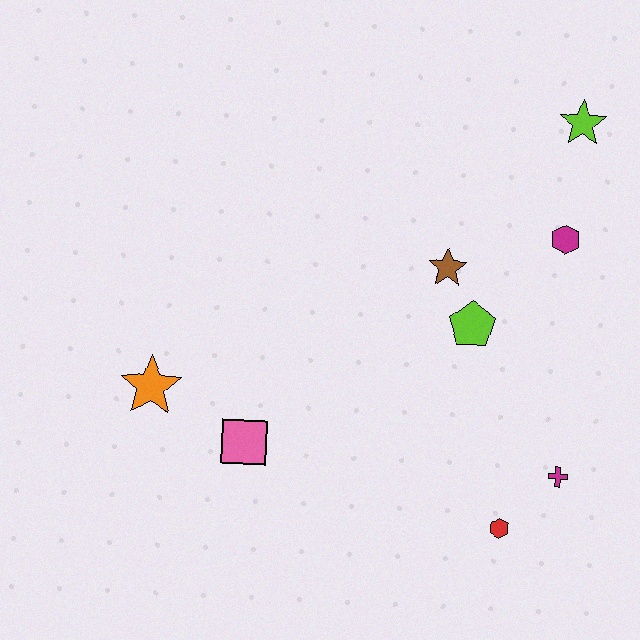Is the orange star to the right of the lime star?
No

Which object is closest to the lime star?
The magenta hexagon is closest to the lime star.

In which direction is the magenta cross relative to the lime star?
The magenta cross is below the lime star.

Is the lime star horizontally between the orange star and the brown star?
No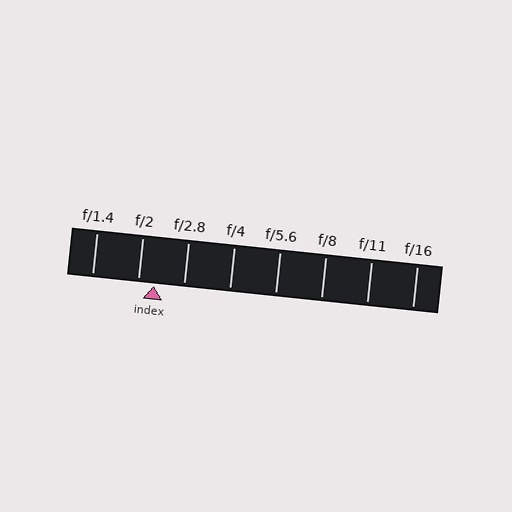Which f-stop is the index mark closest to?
The index mark is closest to f/2.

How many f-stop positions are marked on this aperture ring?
There are 8 f-stop positions marked.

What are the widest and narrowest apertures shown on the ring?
The widest aperture shown is f/1.4 and the narrowest is f/16.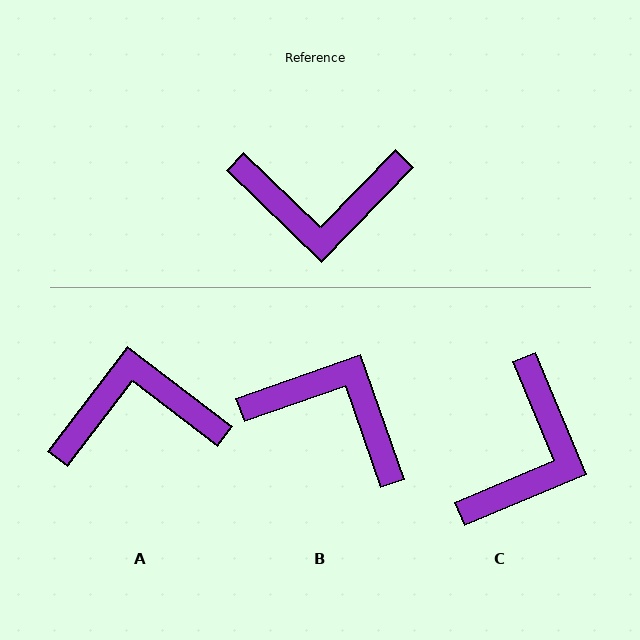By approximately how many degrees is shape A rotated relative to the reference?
Approximately 173 degrees clockwise.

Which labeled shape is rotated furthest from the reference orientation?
A, about 173 degrees away.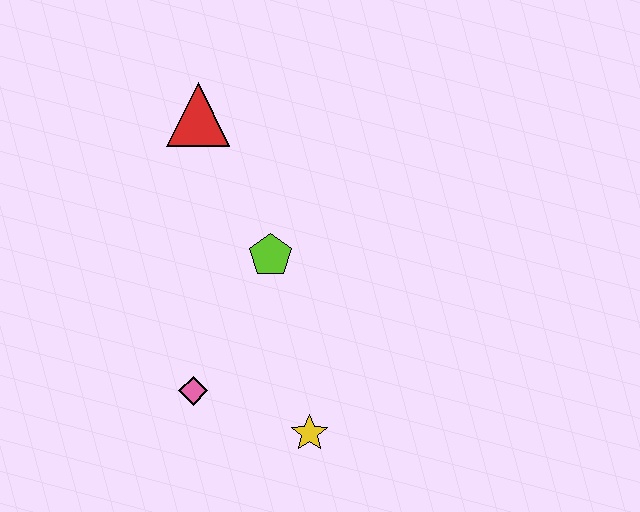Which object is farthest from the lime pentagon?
The yellow star is farthest from the lime pentagon.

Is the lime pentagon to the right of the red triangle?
Yes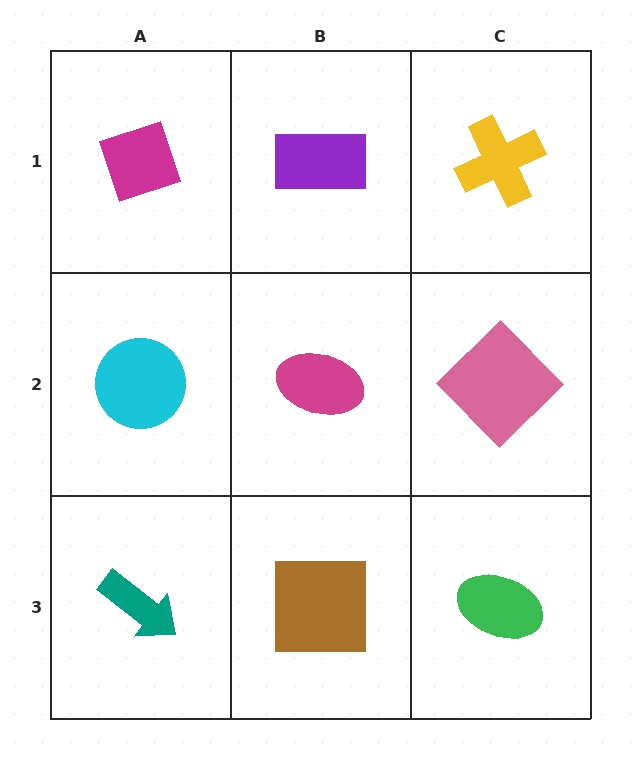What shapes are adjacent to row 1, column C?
A pink diamond (row 2, column C), a purple rectangle (row 1, column B).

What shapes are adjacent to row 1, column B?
A magenta ellipse (row 2, column B), a magenta diamond (row 1, column A), a yellow cross (row 1, column C).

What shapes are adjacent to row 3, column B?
A magenta ellipse (row 2, column B), a teal arrow (row 3, column A), a green ellipse (row 3, column C).